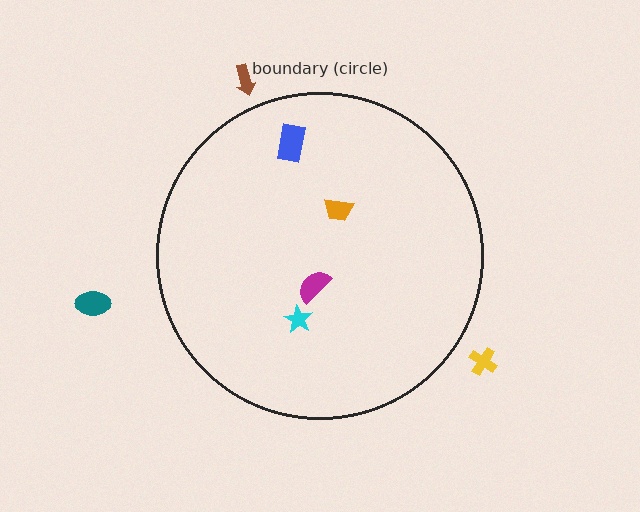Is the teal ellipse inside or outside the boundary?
Outside.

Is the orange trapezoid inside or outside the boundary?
Inside.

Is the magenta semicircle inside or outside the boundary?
Inside.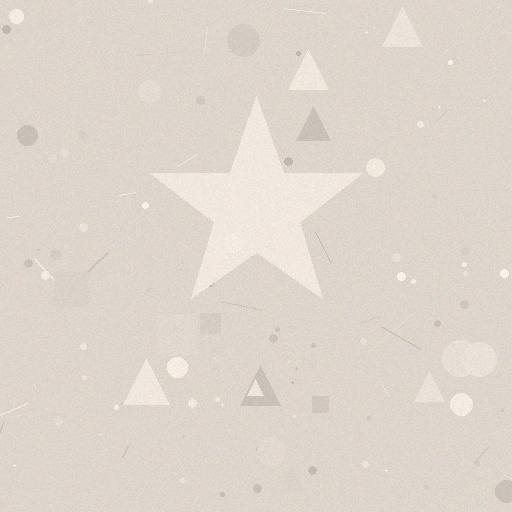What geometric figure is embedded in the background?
A star is embedded in the background.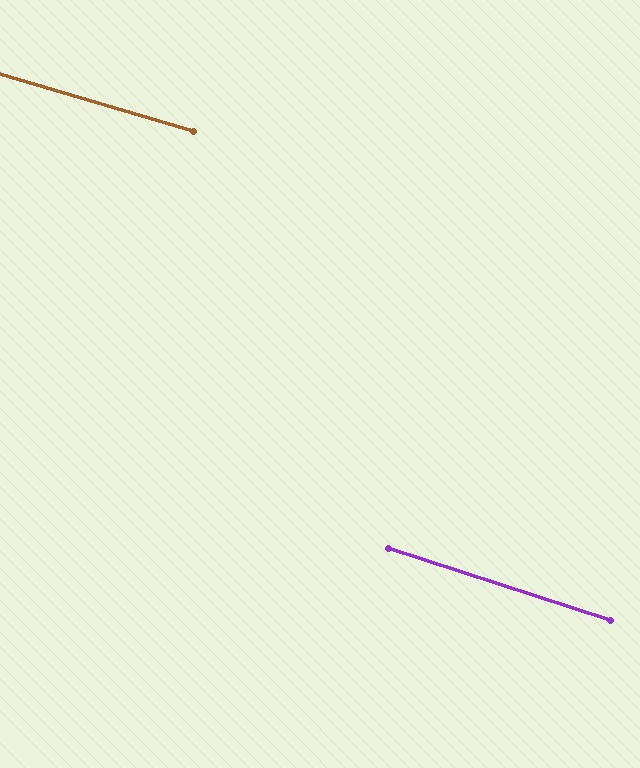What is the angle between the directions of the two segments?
Approximately 2 degrees.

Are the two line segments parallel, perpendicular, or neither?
Parallel — their directions differ by only 1.9°.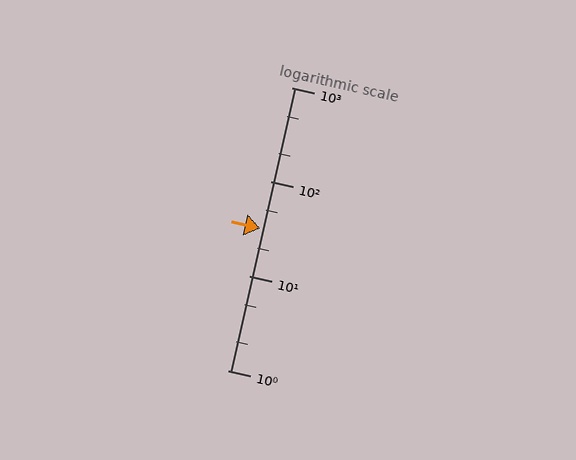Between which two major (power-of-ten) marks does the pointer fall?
The pointer is between 10 and 100.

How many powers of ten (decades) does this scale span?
The scale spans 3 decades, from 1 to 1000.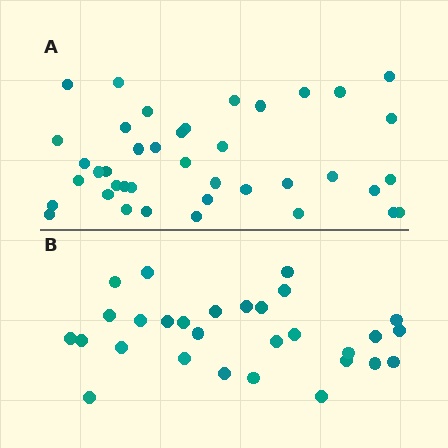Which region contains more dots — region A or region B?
Region A (the top region) has more dots.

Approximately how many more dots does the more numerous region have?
Region A has roughly 12 or so more dots than region B.